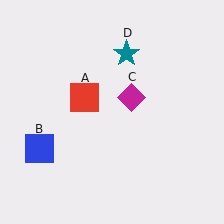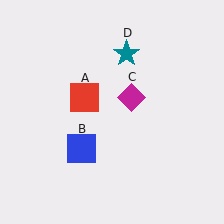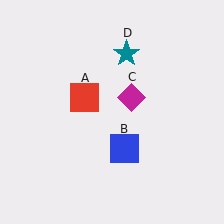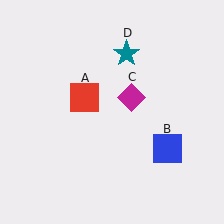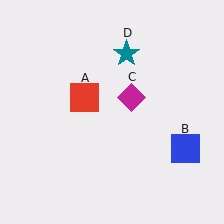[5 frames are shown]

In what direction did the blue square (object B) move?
The blue square (object B) moved right.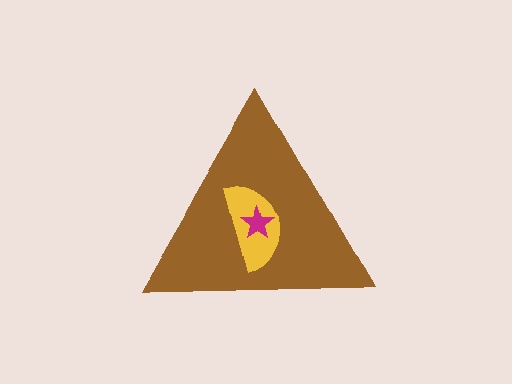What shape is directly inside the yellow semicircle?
The magenta star.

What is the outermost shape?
The brown triangle.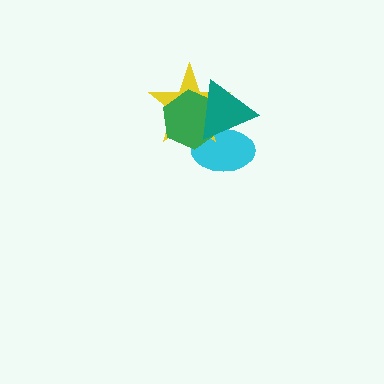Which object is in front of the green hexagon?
The teal triangle is in front of the green hexagon.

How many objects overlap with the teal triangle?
3 objects overlap with the teal triangle.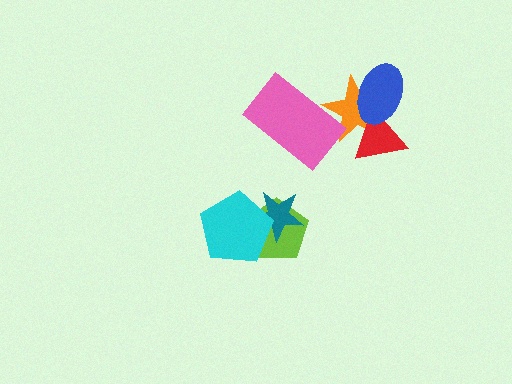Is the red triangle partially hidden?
Yes, it is partially covered by another shape.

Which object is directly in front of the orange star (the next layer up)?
The red triangle is directly in front of the orange star.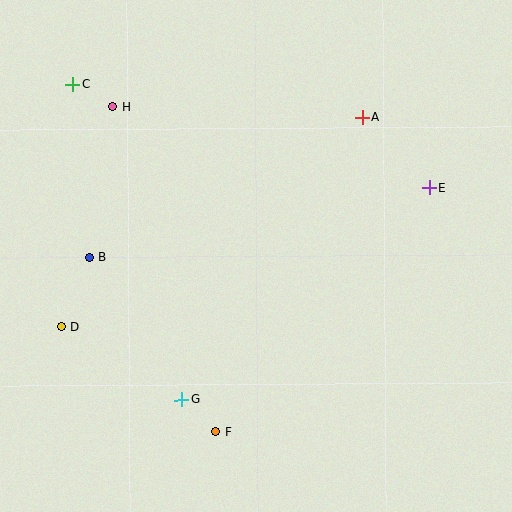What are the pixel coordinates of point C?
Point C is at (73, 85).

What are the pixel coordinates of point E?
Point E is at (429, 188).